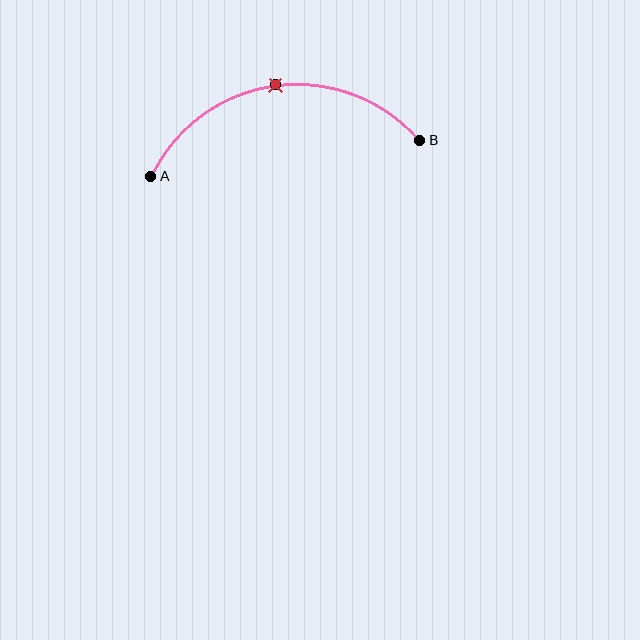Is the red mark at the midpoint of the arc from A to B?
Yes. The red mark lies on the arc at equal arc-length from both A and B — it is the arc midpoint.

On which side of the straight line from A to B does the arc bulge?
The arc bulges above the straight line connecting A and B.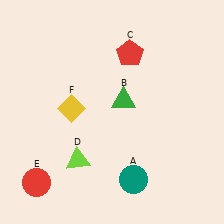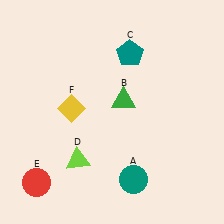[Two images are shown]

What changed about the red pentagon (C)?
In Image 1, C is red. In Image 2, it changed to teal.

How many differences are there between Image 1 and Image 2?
There is 1 difference between the two images.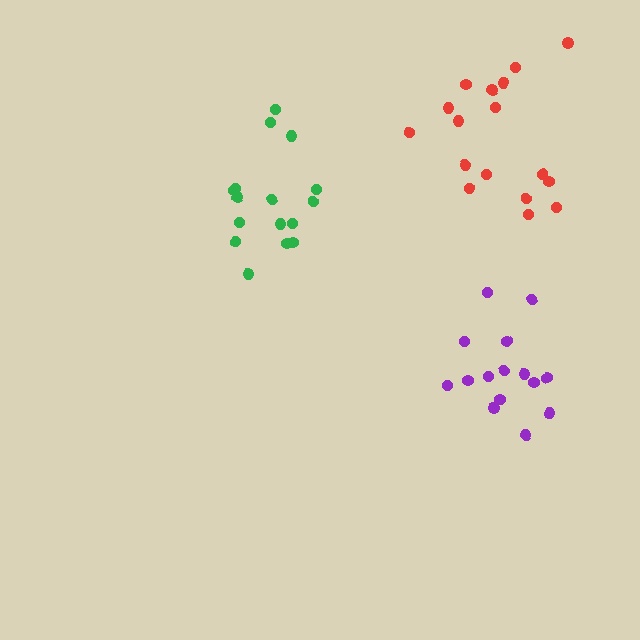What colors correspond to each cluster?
The clusters are colored: purple, green, red.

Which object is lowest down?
The purple cluster is bottommost.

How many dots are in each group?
Group 1: 15 dots, Group 2: 16 dots, Group 3: 17 dots (48 total).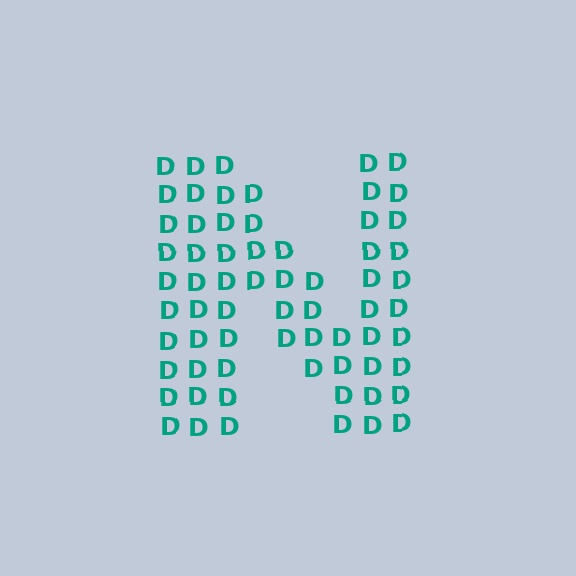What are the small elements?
The small elements are letter D's.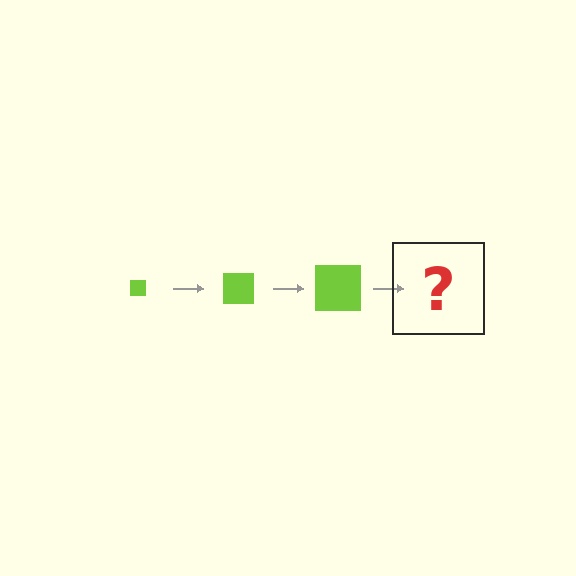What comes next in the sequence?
The next element should be a lime square, larger than the previous one.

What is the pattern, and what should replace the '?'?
The pattern is that the square gets progressively larger each step. The '?' should be a lime square, larger than the previous one.